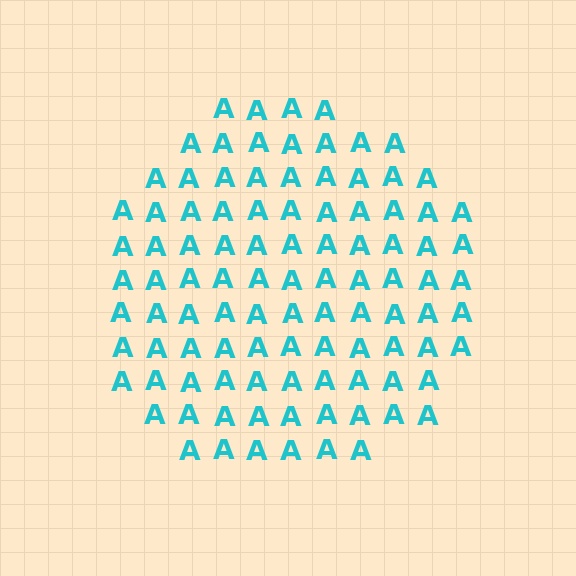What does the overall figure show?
The overall figure shows a circle.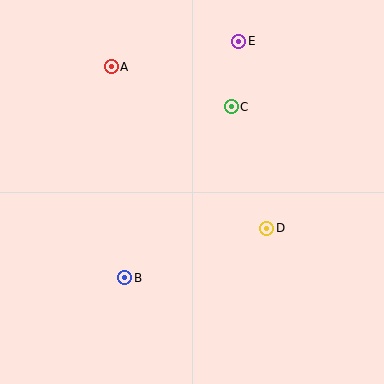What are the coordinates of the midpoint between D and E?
The midpoint between D and E is at (253, 135).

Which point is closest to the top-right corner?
Point E is closest to the top-right corner.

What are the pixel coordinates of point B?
Point B is at (125, 278).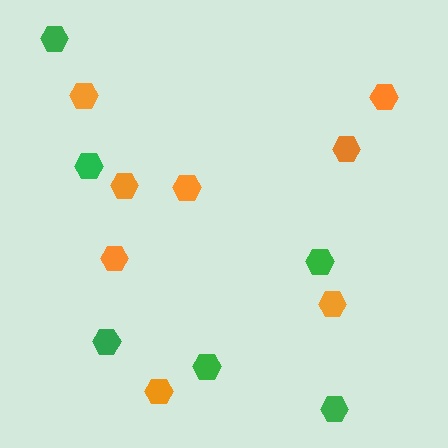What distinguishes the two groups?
There are 2 groups: one group of orange hexagons (8) and one group of green hexagons (6).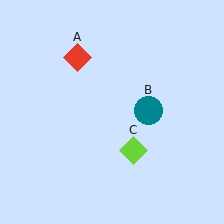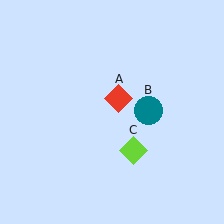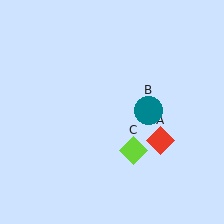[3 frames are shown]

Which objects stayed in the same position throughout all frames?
Teal circle (object B) and lime diamond (object C) remained stationary.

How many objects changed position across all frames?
1 object changed position: red diamond (object A).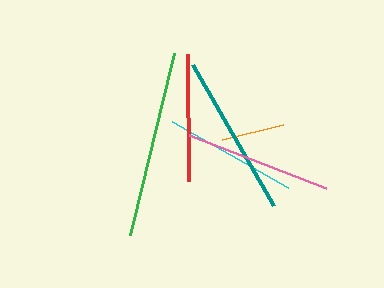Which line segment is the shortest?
The orange line is the shortest at approximately 62 pixels.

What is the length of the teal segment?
The teal segment is approximately 162 pixels long.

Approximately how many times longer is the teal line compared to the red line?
The teal line is approximately 1.3 times the length of the red line.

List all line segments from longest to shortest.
From longest to shortest: green, teal, pink, cyan, red, orange.